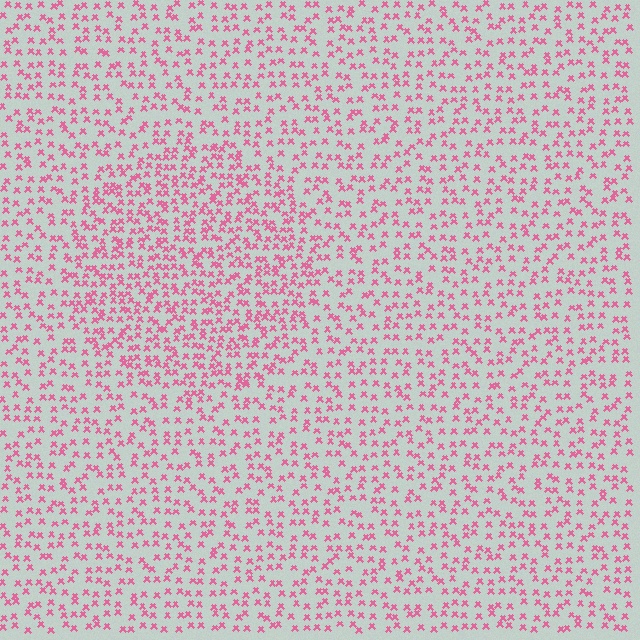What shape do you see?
I see a circle.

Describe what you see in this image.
The image contains small pink elements arranged at two different densities. A circle-shaped region is visible where the elements are more densely packed than the surrounding area.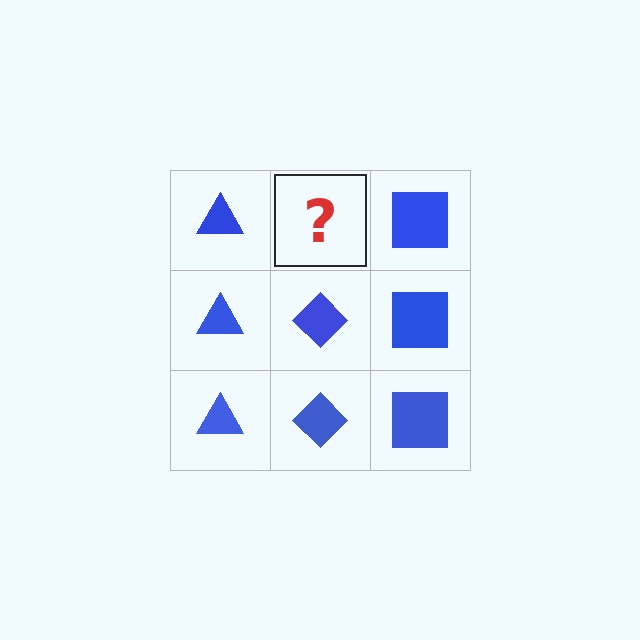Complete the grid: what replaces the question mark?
The question mark should be replaced with a blue diamond.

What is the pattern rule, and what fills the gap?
The rule is that each column has a consistent shape. The gap should be filled with a blue diamond.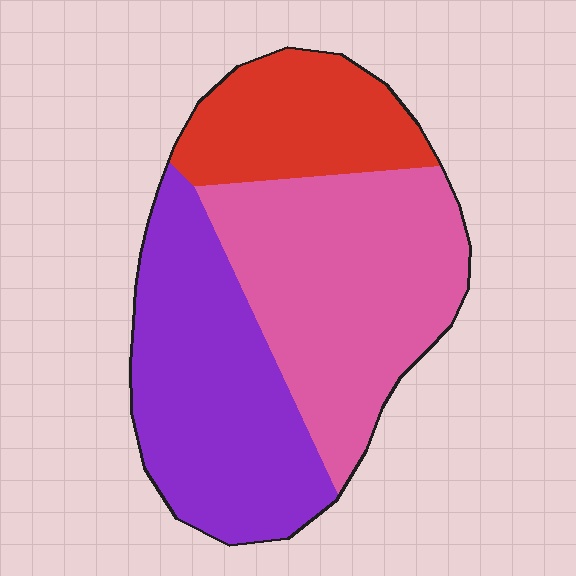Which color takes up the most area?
Pink, at roughly 40%.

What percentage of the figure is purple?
Purple covers around 40% of the figure.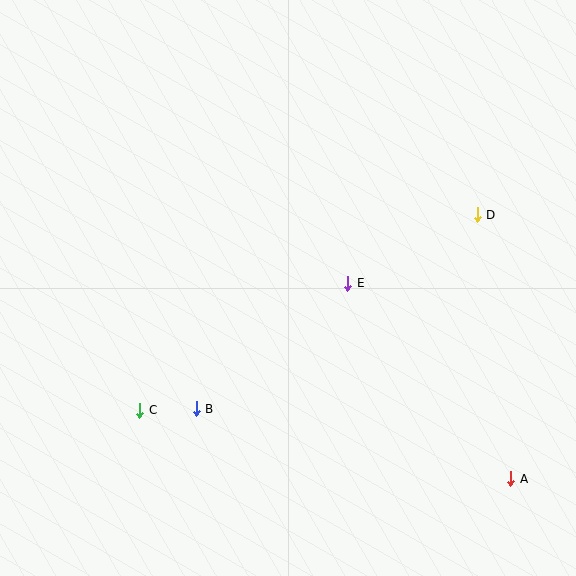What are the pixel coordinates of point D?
Point D is at (477, 215).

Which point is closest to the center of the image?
Point E at (348, 284) is closest to the center.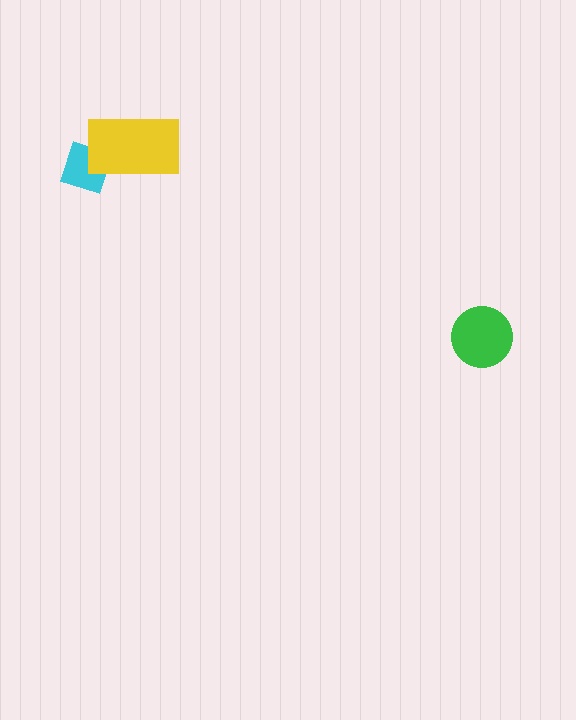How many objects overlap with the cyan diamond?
1 object overlaps with the cyan diamond.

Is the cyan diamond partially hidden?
Yes, it is partially covered by another shape.